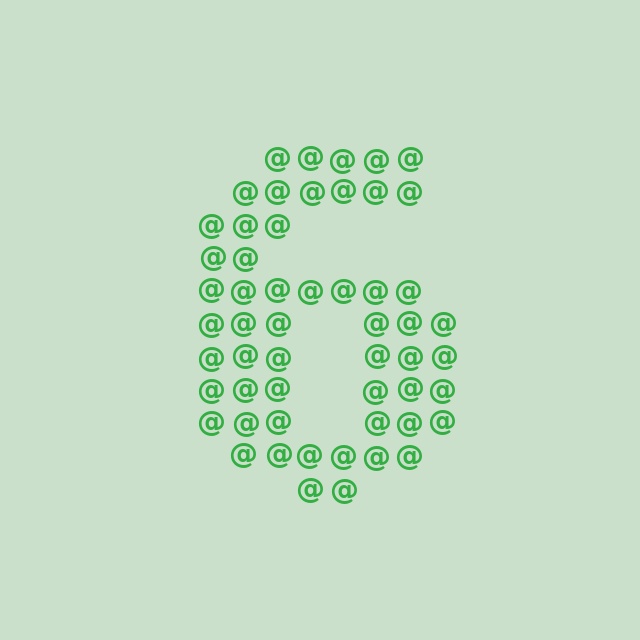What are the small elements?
The small elements are at signs.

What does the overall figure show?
The overall figure shows the digit 6.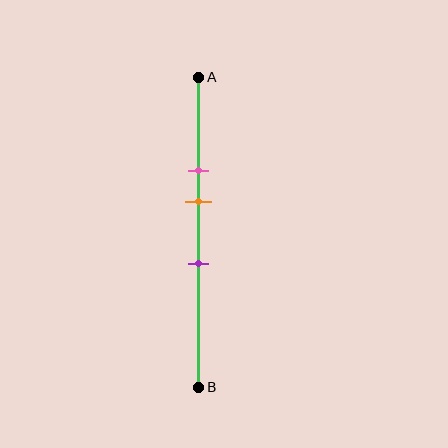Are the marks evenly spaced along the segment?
Yes, the marks are approximately evenly spaced.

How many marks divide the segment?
There are 3 marks dividing the segment.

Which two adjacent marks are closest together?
The pink and orange marks are the closest adjacent pair.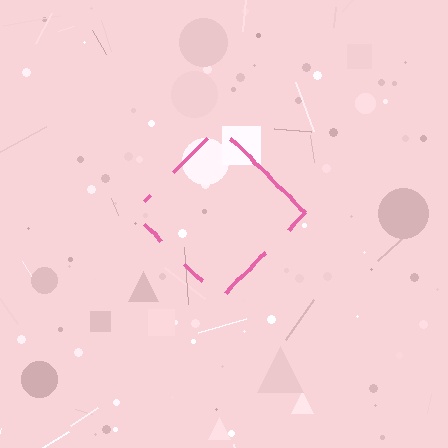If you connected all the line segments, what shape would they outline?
They would outline a diamond.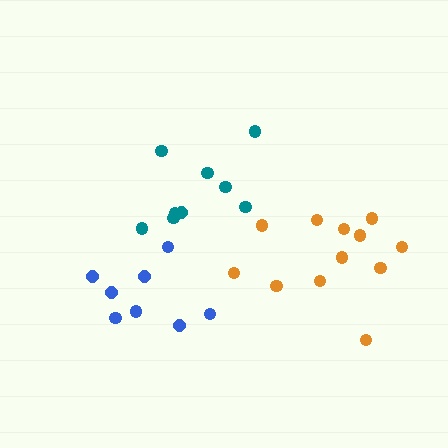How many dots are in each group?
Group 1: 8 dots, Group 2: 12 dots, Group 3: 9 dots (29 total).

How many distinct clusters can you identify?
There are 3 distinct clusters.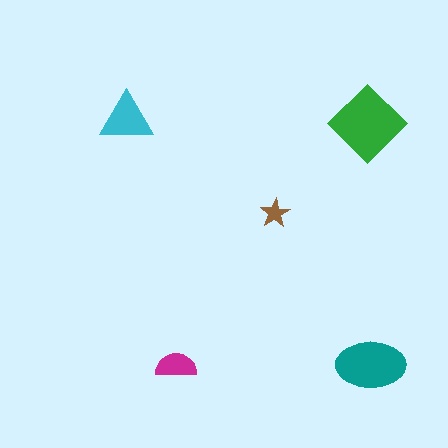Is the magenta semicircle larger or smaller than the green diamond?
Smaller.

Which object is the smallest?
The brown star.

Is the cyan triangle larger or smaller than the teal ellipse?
Smaller.